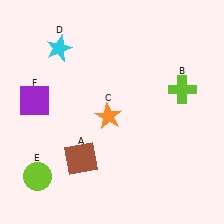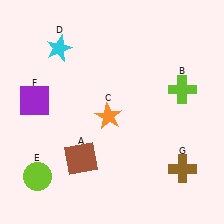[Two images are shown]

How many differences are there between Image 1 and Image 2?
There is 1 difference between the two images.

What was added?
A brown cross (G) was added in Image 2.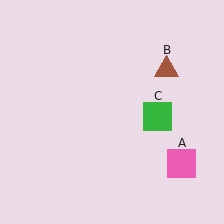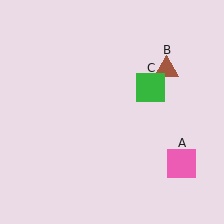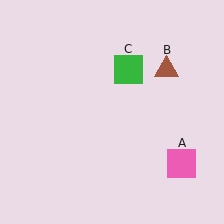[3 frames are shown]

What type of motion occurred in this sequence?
The green square (object C) rotated counterclockwise around the center of the scene.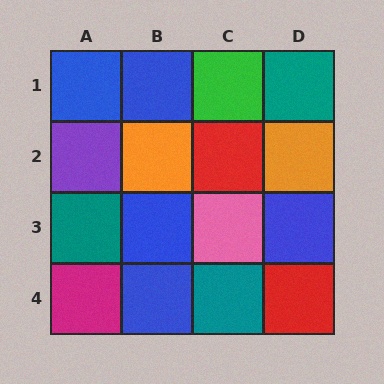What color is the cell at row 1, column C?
Green.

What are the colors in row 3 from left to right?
Teal, blue, pink, blue.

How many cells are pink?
1 cell is pink.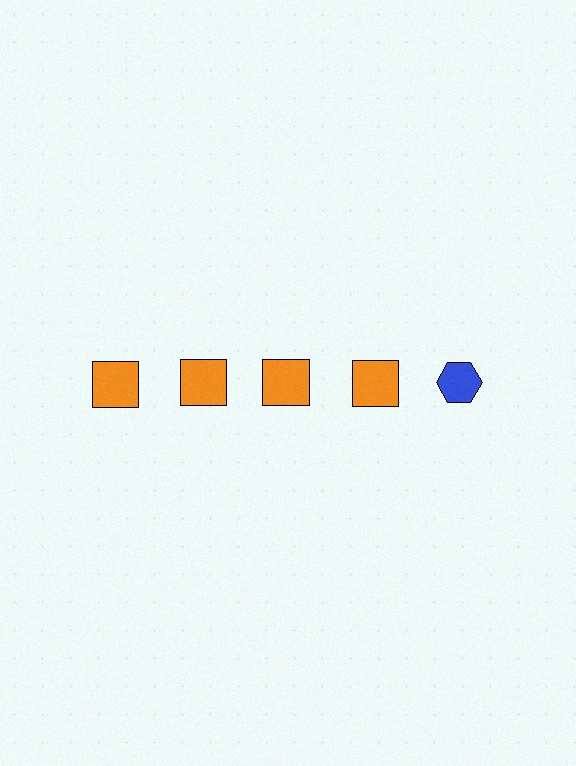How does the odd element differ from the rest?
It differs in both color (blue instead of orange) and shape (hexagon instead of square).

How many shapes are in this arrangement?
There are 5 shapes arranged in a grid pattern.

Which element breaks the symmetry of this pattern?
The blue hexagon in the top row, rightmost column breaks the symmetry. All other shapes are orange squares.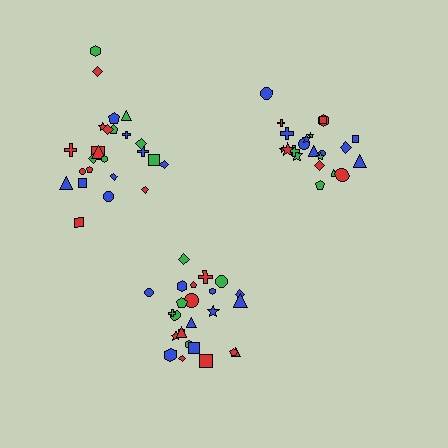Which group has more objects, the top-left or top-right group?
The top-left group.